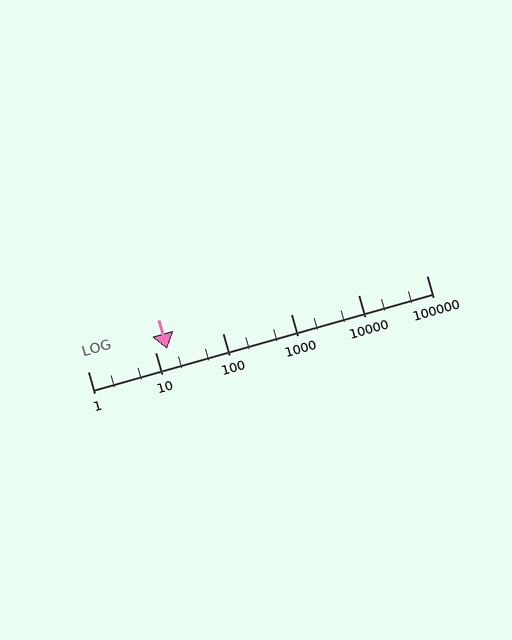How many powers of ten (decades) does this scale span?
The scale spans 5 decades, from 1 to 100000.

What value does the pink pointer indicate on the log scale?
The pointer indicates approximately 15.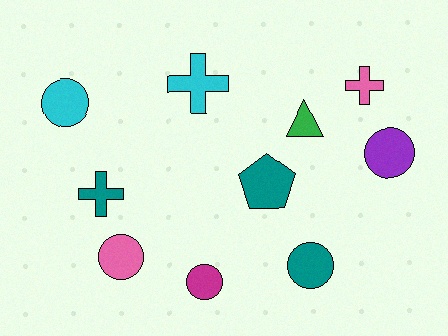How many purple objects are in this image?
There is 1 purple object.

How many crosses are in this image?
There are 3 crosses.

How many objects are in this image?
There are 10 objects.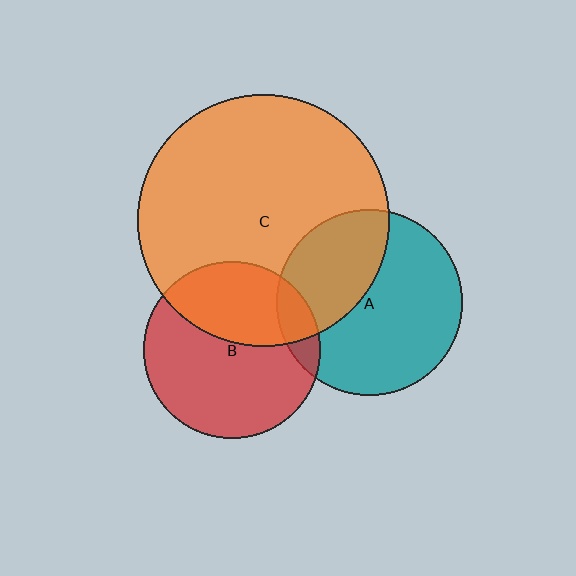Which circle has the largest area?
Circle C (orange).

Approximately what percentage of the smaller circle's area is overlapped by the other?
Approximately 10%.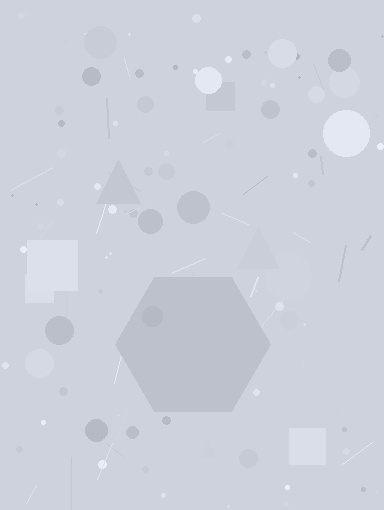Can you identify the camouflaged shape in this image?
The camouflaged shape is a hexagon.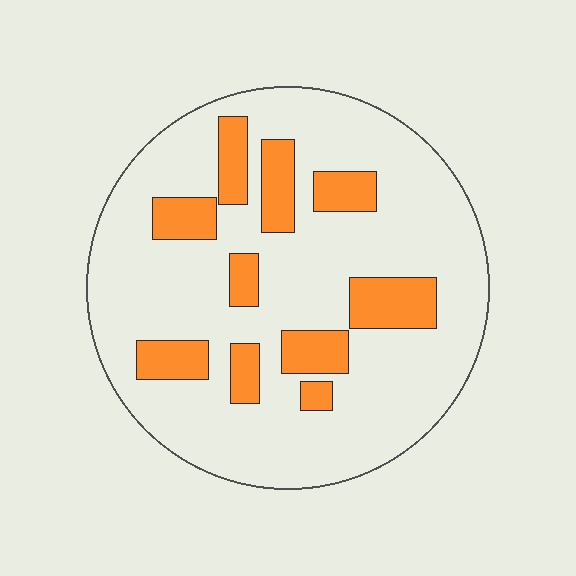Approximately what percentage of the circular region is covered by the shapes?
Approximately 20%.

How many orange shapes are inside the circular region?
10.